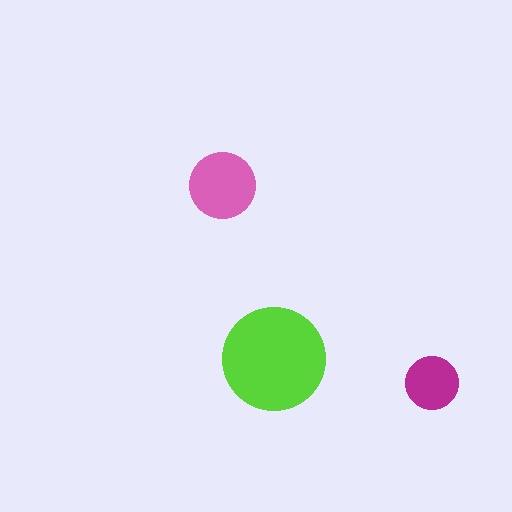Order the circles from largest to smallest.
the lime one, the pink one, the magenta one.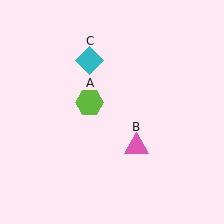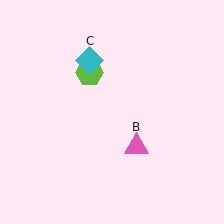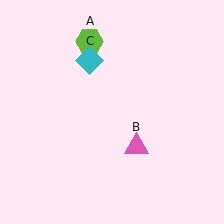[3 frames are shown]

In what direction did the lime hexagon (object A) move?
The lime hexagon (object A) moved up.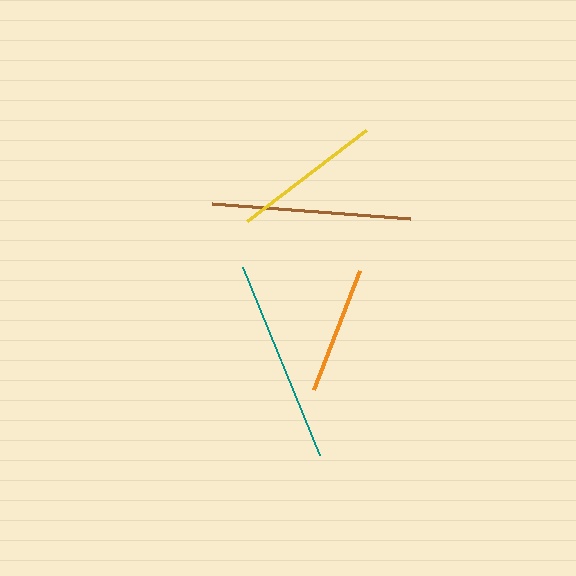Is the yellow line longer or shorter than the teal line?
The teal line is longer than the yellow line.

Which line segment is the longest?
The teal line is the longest at approximately 203 pixels.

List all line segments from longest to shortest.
From longest to shortest: teal, brown, yellow, orange.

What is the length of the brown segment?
The brown segment is approximately 198 pixels long.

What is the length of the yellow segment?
The yellow segment is approximately 150 pixels long.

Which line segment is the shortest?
The orange line is the shortest at approximately 128 pixels.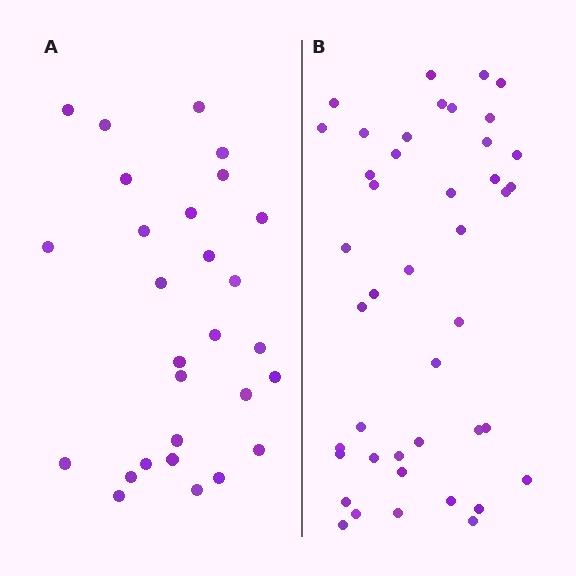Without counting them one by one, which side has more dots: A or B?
Region B (the right region) has more dots.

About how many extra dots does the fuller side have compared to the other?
Region B has approximately 15 more dots than region A.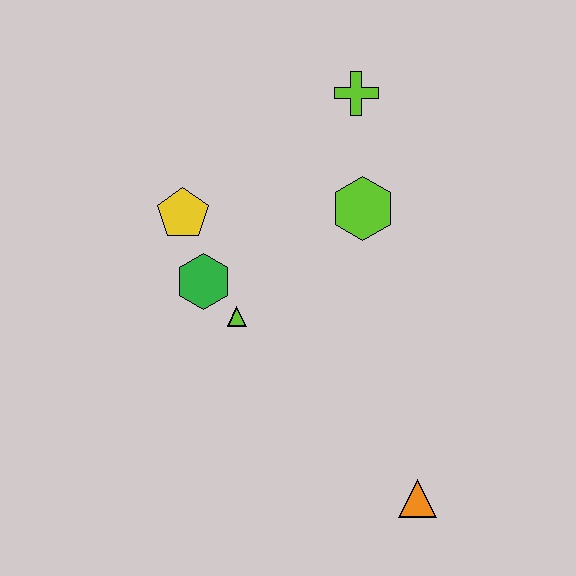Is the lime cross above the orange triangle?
Yes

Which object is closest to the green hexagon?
The lime triangle is closest to the green hexagon.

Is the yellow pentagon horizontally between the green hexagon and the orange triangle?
No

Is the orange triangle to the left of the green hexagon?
No